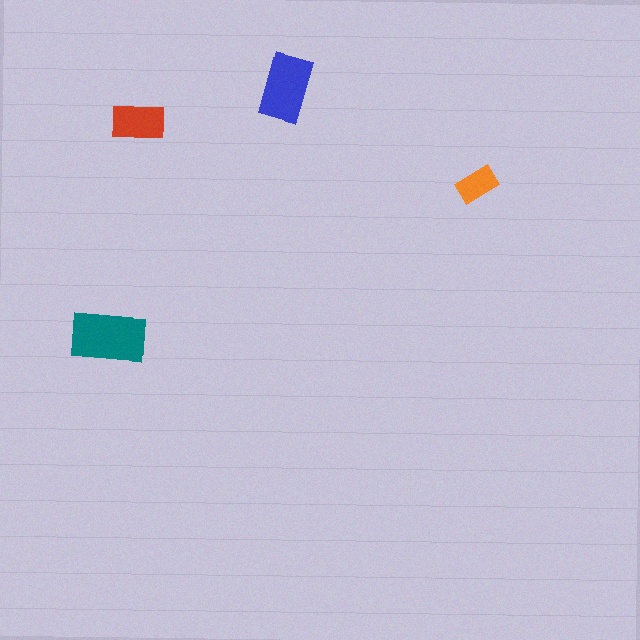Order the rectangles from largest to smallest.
the teal one, the blue one, the red one, the orange one.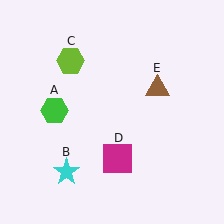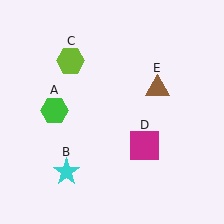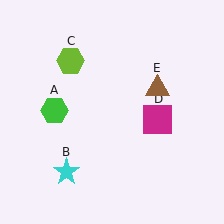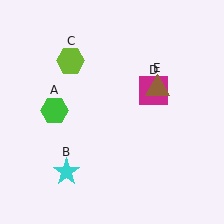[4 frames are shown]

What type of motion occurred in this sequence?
The magenta square (object D) rotated counterclockwise around the center of the scene.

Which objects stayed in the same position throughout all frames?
Green hexagon (object A) and cyan star (object B) and lime hexagon (object C) and brown triangle (object E) remained stationary.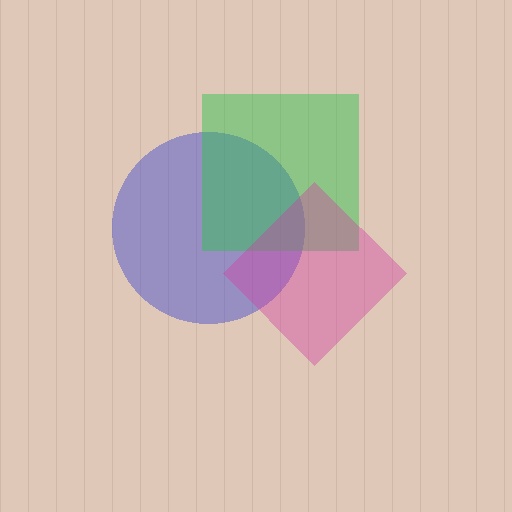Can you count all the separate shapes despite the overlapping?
Yes, there are 3 separate shapes.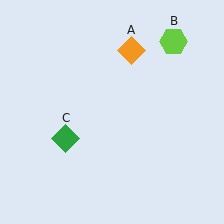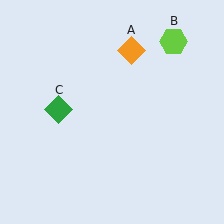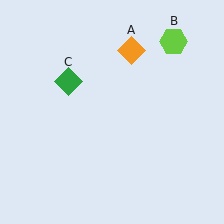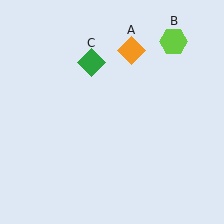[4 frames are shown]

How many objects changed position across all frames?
1 object changed position: green diamond (object C).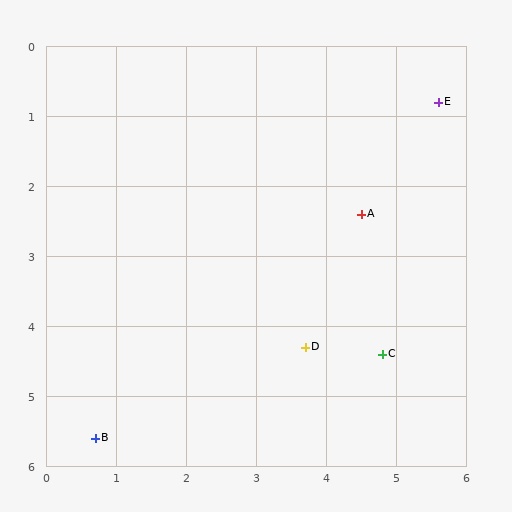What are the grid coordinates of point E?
Point E is at approximately (5.6, 0.8).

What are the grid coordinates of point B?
Point B is at approximately (0.7, 5.6).